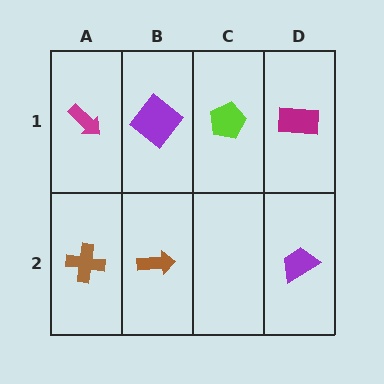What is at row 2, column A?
A brown cross.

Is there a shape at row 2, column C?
No, that cell is empty.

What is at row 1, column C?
A lime pentagon.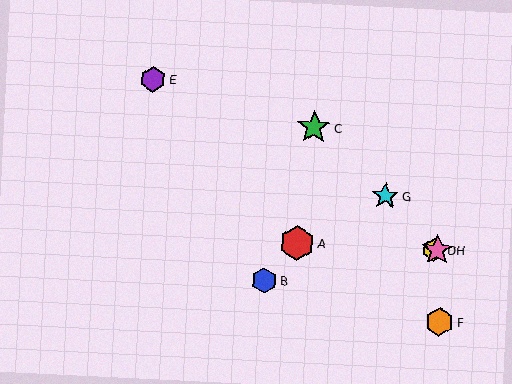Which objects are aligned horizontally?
Objects A, D, H are aligned horizontally.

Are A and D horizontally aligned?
Yes, both are at y≈243.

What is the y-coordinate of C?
Object C is at y≈127.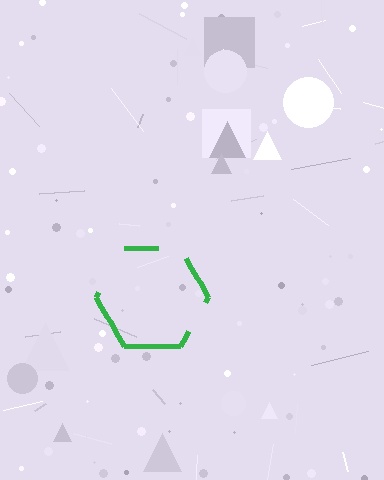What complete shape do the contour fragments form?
The contour fragments form a hexagon.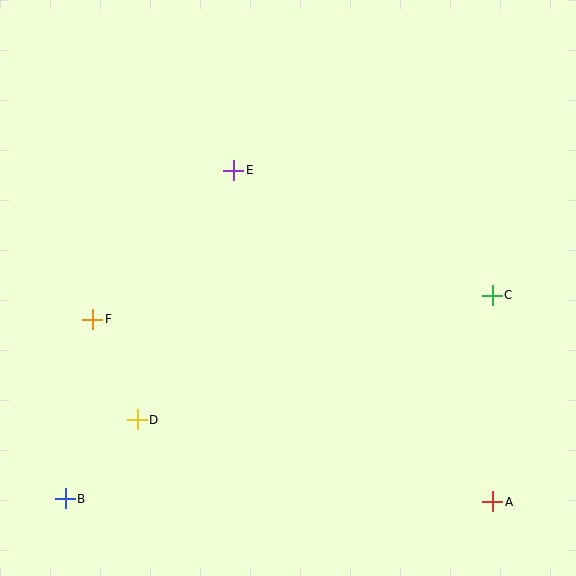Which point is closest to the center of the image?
Point E at (234, 170) is closest to the center.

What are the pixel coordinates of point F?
Point F is at (93, 319).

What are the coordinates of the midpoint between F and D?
The midpoint between F and D is at (115, 369).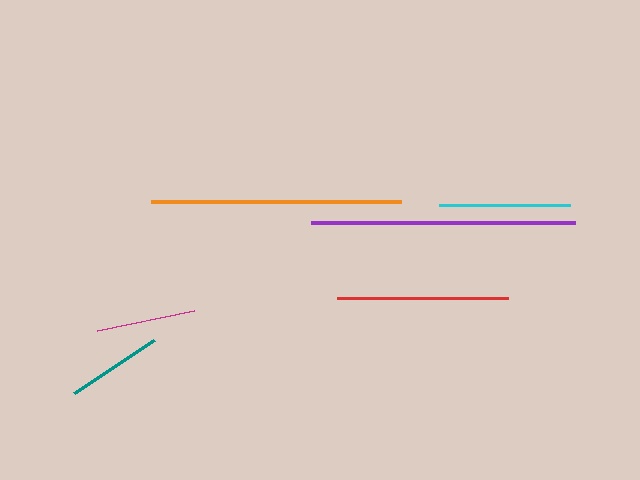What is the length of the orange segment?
The orange segment is approximately 250 pixels long.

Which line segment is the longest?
The purple line is the longest at approximately 264 pixels.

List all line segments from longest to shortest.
From longest to shortest: purple, orange, red, cyan, magenta, teal.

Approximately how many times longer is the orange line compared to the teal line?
The orange line is approximately 2.6 times the length of the teal line.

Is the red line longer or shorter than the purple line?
The purple line is longer than the red line.